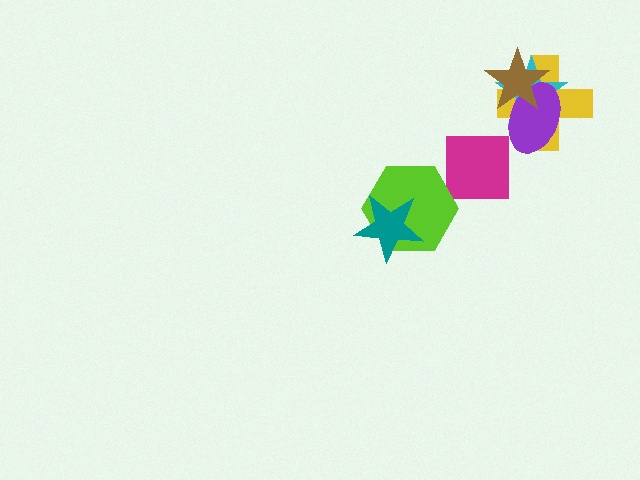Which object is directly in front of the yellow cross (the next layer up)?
The cyan star is directly in front of the yellow cross.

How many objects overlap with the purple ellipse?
3 objects overlap with the purple ellipse.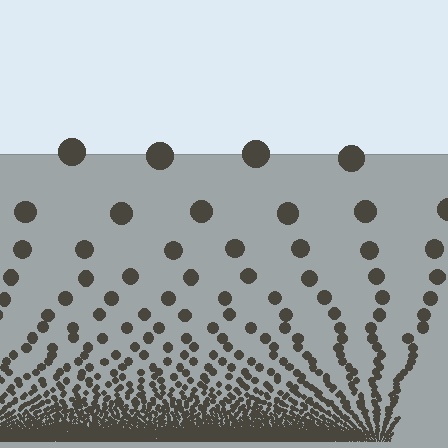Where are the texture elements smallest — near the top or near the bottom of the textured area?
Near the bottom.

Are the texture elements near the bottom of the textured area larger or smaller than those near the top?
Smaller. The gradient is inverted — elements near the bottom are smaller and denser.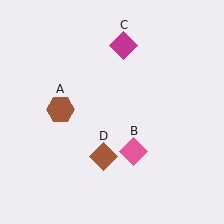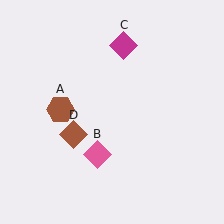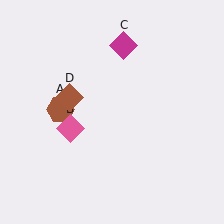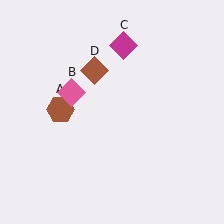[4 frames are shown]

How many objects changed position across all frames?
2 objects changed position: pink diamond (object B), brown diamond (object D).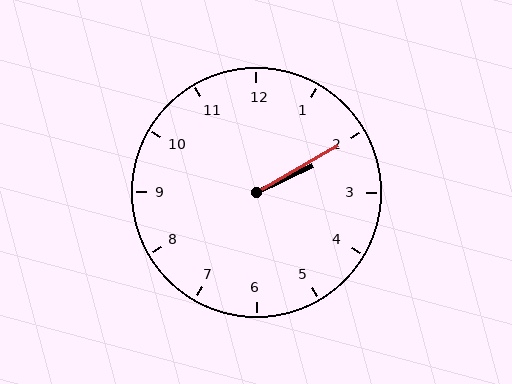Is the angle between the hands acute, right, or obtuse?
It is acute.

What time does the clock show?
2:10.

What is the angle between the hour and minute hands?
Approximately 5 degrees.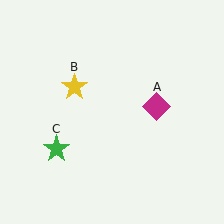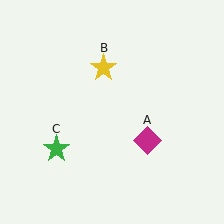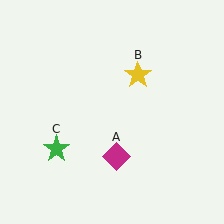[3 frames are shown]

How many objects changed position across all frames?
2 objects changed position: magenta diamond (object A), yellow star (object B).